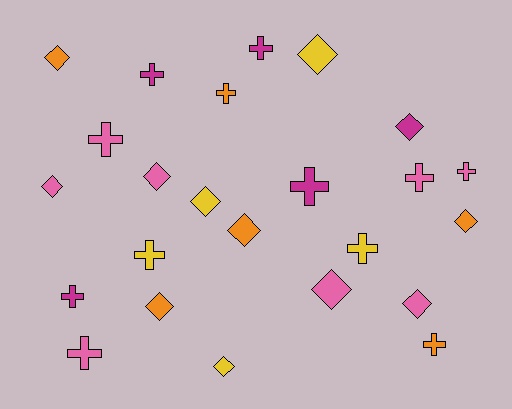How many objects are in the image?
There are 24 objects.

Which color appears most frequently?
Pink, with 8 objects.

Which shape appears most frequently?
Cross, with 12 objects.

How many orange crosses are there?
There are 2 orange crosses.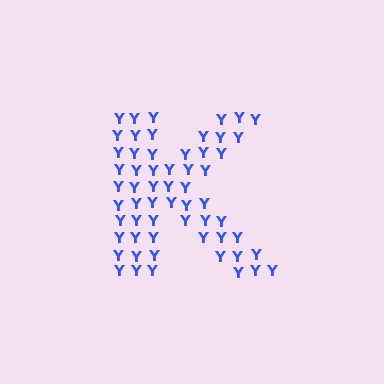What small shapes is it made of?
It is made of small letter Y's.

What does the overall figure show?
The overall figure shows the letter K.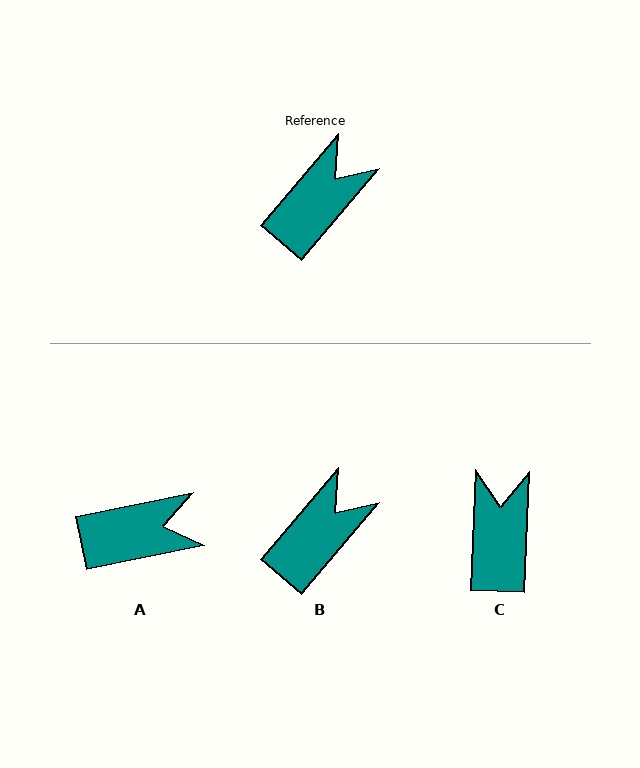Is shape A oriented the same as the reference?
No, it is off by about 38 degrees.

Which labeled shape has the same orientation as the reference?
B.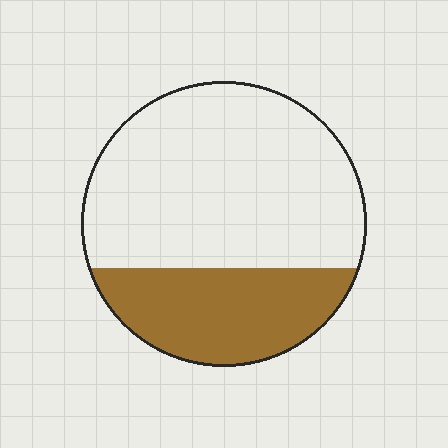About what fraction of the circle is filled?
About one third (1/3).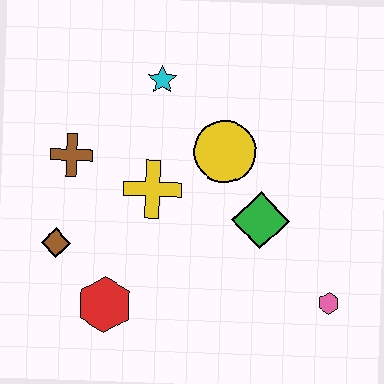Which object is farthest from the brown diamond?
The pink hexagon is farthest from the brown diamond.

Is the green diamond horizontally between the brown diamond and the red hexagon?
No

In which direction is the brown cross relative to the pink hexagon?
The brown cross is to the left of the pink hexagon.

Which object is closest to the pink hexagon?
The green diamond is closest to the pink hexagon.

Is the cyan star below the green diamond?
No